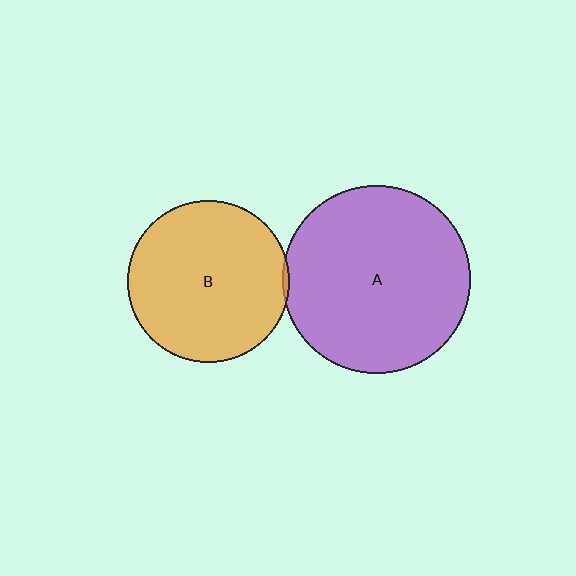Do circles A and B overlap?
Yes.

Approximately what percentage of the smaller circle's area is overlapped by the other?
Approximately 5%.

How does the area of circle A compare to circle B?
Approximately 1.4 times.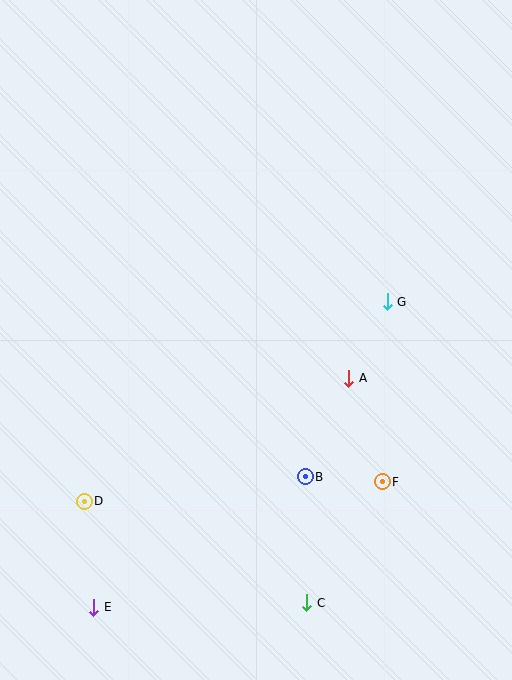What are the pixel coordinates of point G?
Point G is at (387, 302).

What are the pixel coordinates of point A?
Point A is at (349, 378).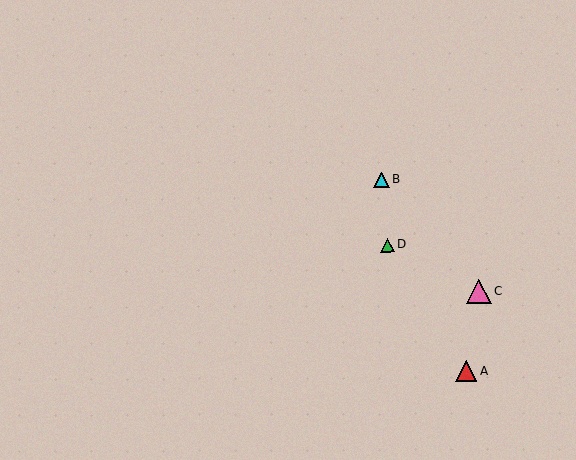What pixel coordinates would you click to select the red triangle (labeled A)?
Click at (466, 371) to select the red triangle A.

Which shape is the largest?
The pink triangle (labeled C) is the largest.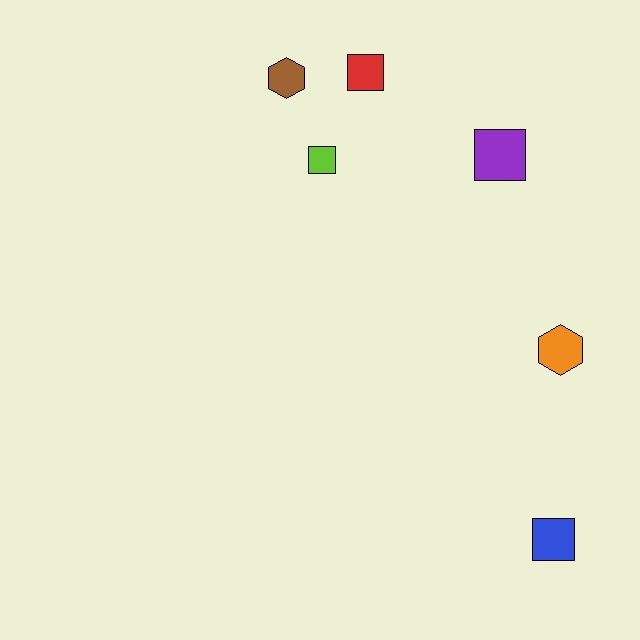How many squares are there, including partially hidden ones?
There are 4 squares.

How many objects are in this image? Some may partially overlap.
There are 6 objects.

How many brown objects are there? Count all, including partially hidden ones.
There is 1 brown object.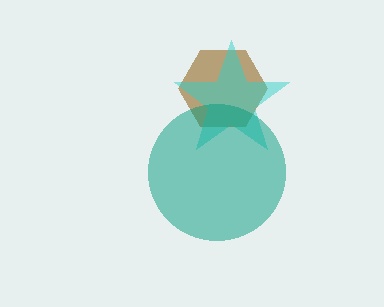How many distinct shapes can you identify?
There are 3 distinct shapes: a brown hexagon, a cyan star, a teal circle.